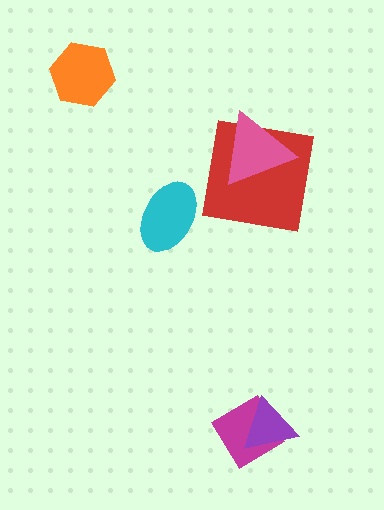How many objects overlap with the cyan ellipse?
0 objects overlap with the cyan ellipse.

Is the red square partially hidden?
Yes, it is partially covered by another shape.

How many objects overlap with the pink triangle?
1 object overlaps with the pink triangle.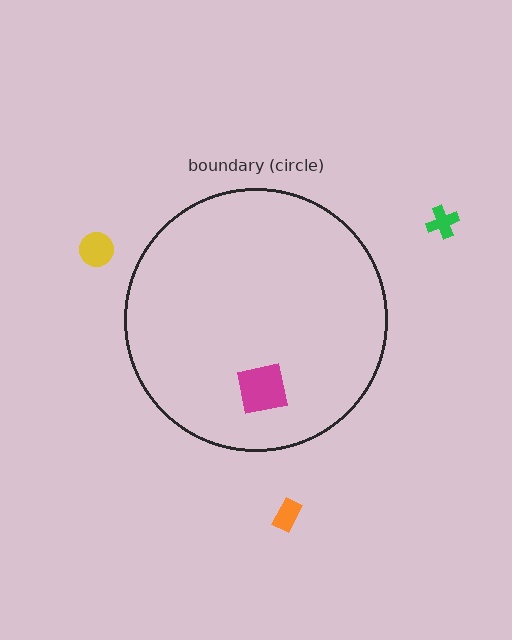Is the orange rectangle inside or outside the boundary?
Outside.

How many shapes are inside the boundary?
1 inside, 3 outside.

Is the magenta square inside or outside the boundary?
Inside.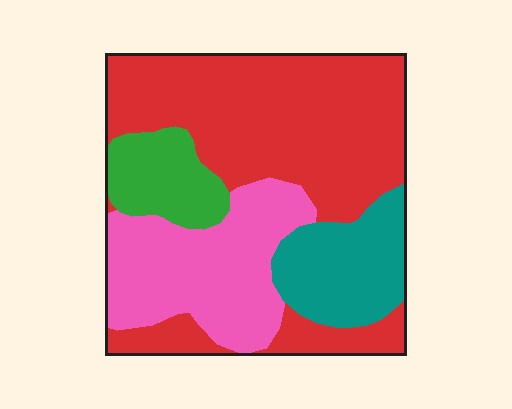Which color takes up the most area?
Red, at roughly 50%.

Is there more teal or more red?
Red.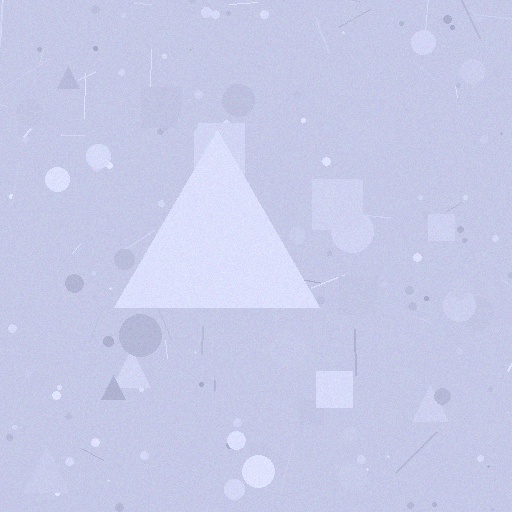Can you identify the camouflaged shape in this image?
The camouflaged shape is a triangle.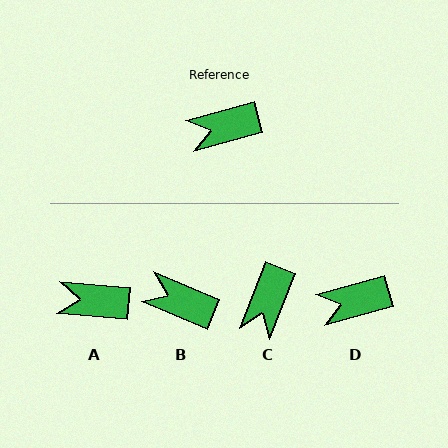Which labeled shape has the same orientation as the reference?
D.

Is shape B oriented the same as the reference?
No, it is off by about 38 degrees.